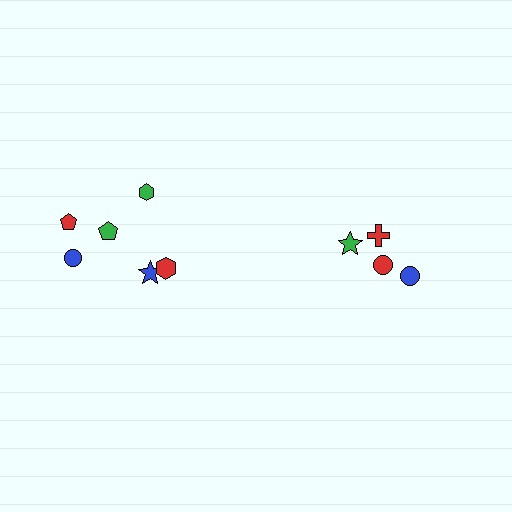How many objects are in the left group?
There are 6 objects.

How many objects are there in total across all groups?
There are 10 objects.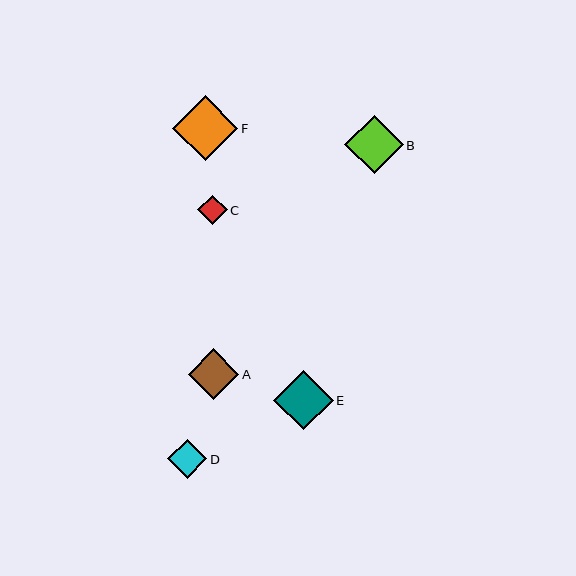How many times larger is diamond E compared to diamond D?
Diamond E is approximately 1.5 times the size of diamond D.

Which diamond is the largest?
Diamond F is the largest with a size of approximately 65 pixels.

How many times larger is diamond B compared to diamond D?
Diamond B is approximately 1.5 times the size of diamond D.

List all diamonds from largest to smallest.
From largest to smallest: F, E, B, A, D, C.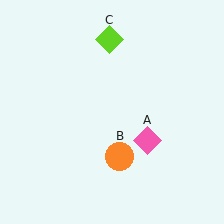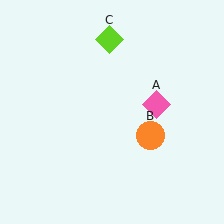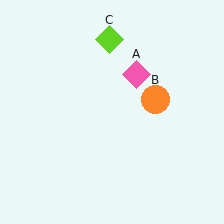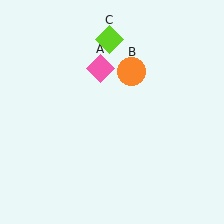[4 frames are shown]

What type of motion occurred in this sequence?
The pink diamond (object A), orange circle (object B) rotated counterclockwise around the center of the scene.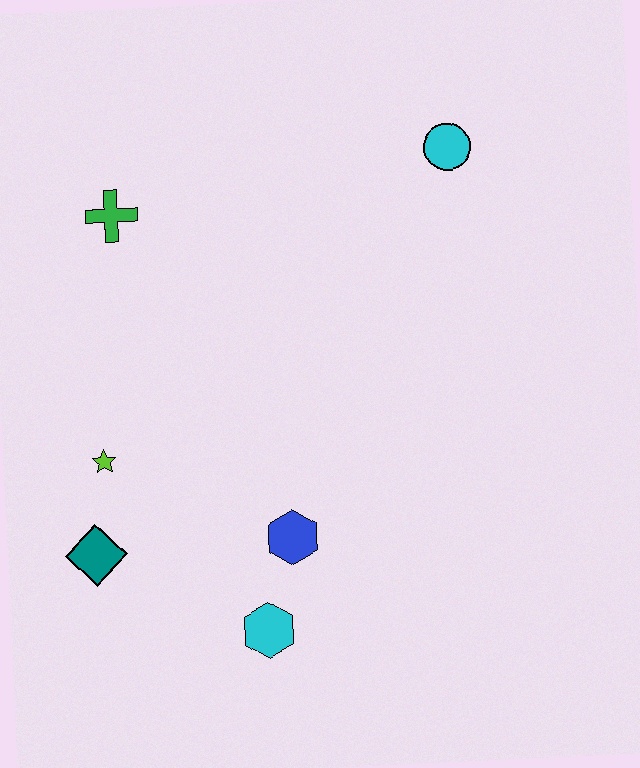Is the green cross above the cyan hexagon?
Yes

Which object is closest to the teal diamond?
The lime star is closest to the teal diamond.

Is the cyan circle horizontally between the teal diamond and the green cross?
No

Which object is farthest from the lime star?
The cyan circle is farthest from the lime star.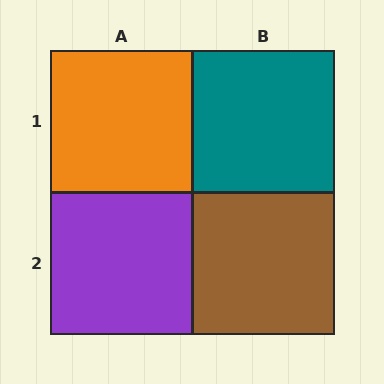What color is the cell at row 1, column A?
Orange.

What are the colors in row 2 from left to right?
Purple, brown.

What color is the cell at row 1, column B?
Teal.